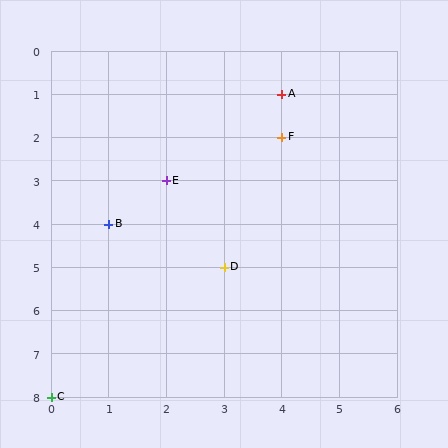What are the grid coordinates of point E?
Point E is at grid coordinates (2, 3).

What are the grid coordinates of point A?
Point A is at grid coordinates (4, 1).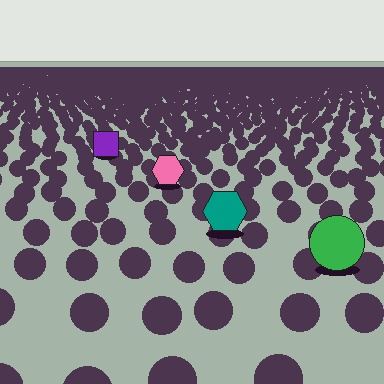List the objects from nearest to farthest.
From nearest to farthest: the green circle, the teal hexagon, the pink hexagon, the purple square.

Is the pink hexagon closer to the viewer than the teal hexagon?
No. The teal hexagon is closer — you can tell from the texture gradient: the ground texture is coarser near it.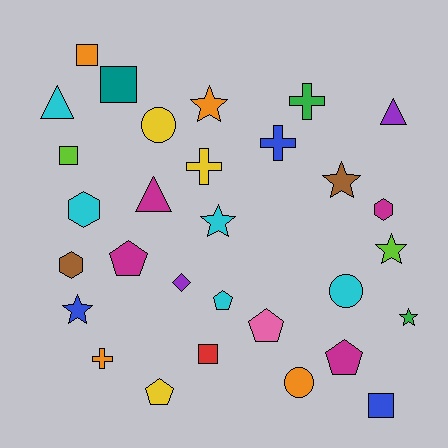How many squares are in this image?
There are 5 squares.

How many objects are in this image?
There are 30 objects.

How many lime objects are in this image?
There are 2 lime objects.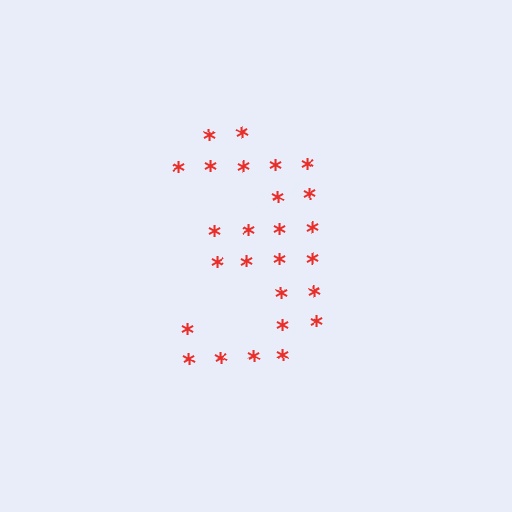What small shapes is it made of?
It is made of small asterisks.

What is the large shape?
The large shape is the digit 3.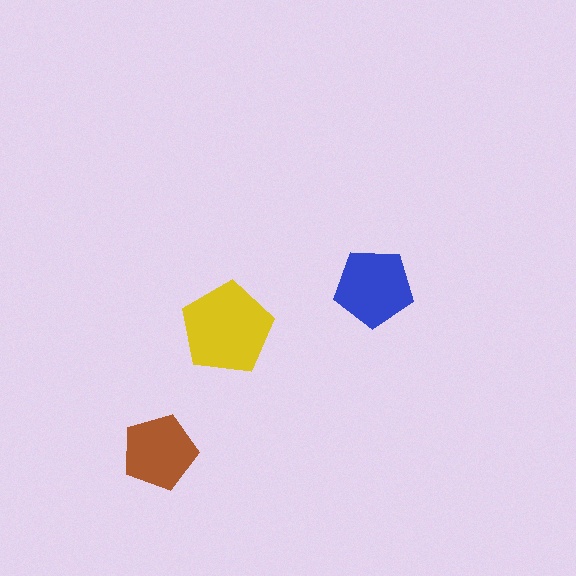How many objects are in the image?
There are 3 objects in the image.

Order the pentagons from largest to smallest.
the yellow one, the blue one, the brown one.